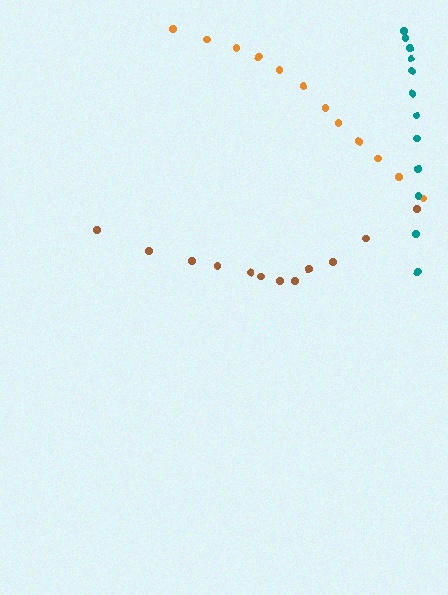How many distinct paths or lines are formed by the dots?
There are 3 distinct paths.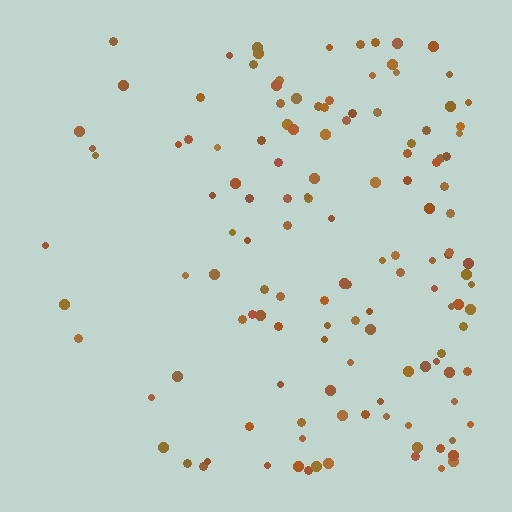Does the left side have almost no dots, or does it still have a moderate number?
Still a moderate number, just noticeably fewer than the right.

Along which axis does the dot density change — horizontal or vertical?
Horizontal.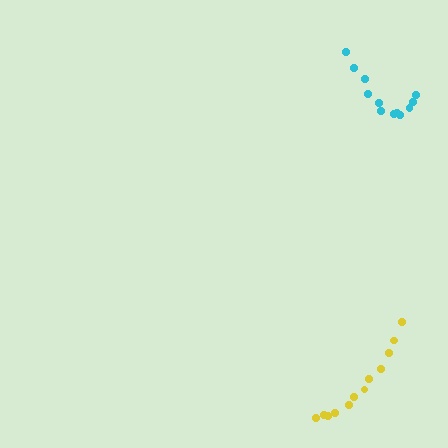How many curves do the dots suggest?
There are 2 distinct paths.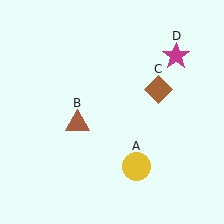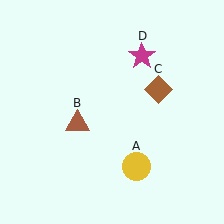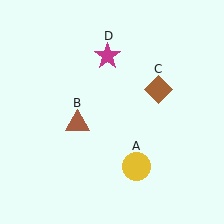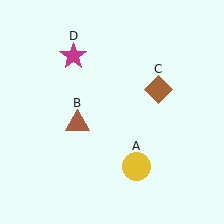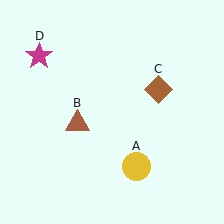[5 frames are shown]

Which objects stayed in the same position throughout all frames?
Yellow circle (object A) and brown triangle (object B) and brown diamond (object C) remained stationary.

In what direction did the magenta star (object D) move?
The magenta star (object D) moved left.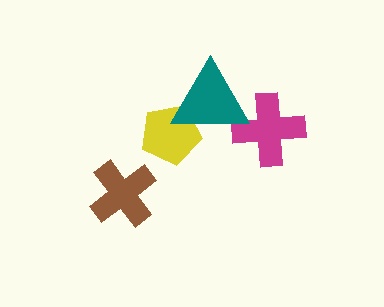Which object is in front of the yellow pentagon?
The teal triangle is in front of the yellow pentagon.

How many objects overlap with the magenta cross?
1 object overlaps with the magenta cross.